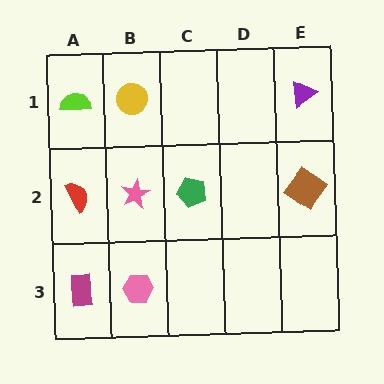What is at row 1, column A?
A lime semicircle.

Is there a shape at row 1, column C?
No, that cell is empty.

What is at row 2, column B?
A pink star.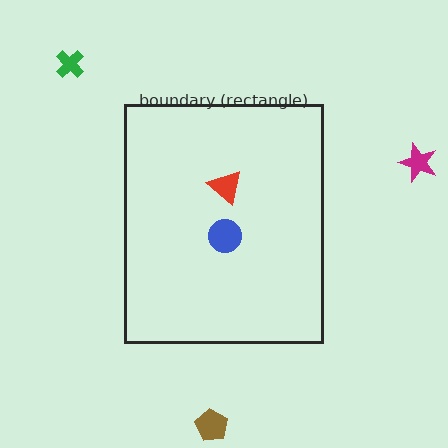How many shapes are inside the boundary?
2 inside, 3 outside.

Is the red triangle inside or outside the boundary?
Inside.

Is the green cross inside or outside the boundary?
Outside.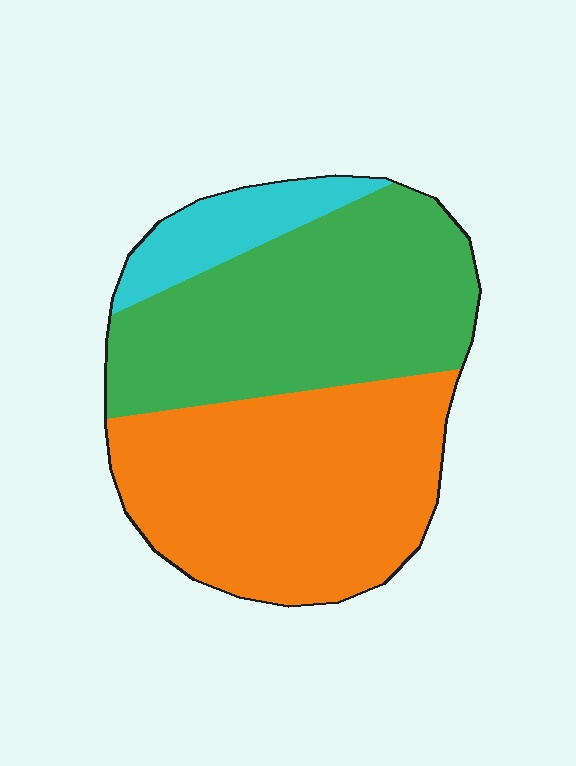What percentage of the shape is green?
Green covers roughly 45% of the shape.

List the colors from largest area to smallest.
From largest to smallest: orange, green, cyan.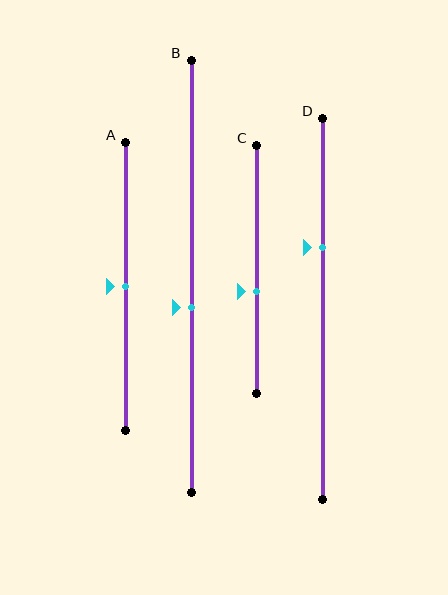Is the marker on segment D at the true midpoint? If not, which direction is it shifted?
No, the marker on segment D is shifted upward by about 16% of the segment length.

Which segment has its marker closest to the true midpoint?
Segment A has its marker closest to the true midpoint.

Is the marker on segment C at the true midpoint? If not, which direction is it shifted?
No, the marker on segment C is shifted downward by about 9% of the segment length.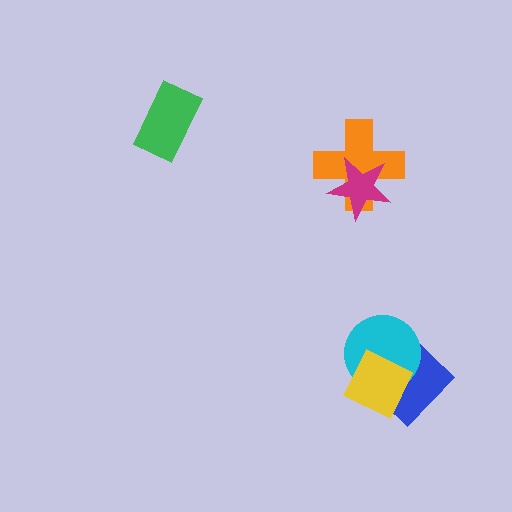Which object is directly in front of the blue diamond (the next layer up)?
The cyan circle is directly in front of the blue diamond.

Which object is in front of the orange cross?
The magenta star is in front of the orange cross.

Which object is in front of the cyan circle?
The yellow square is in front of the cyan circle.